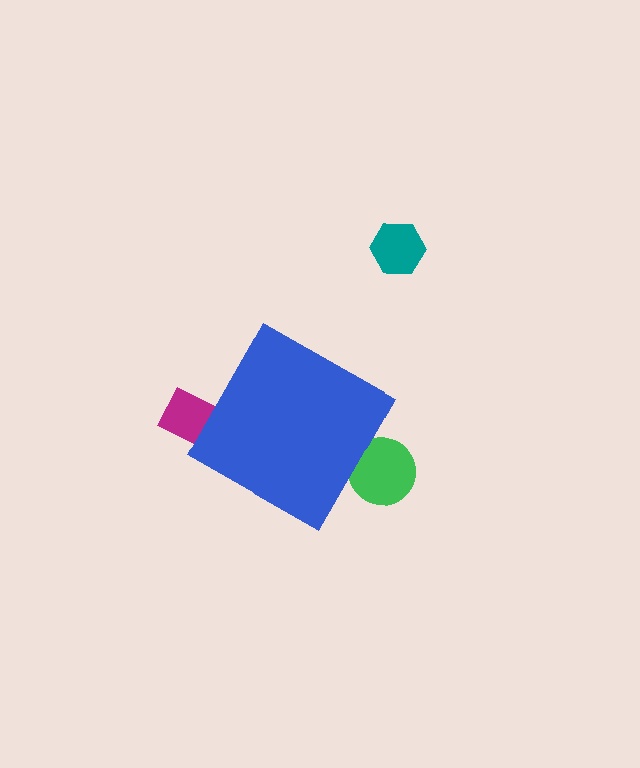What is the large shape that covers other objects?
A blue diamond.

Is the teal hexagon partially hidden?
No, the teal hexagon is fully visible.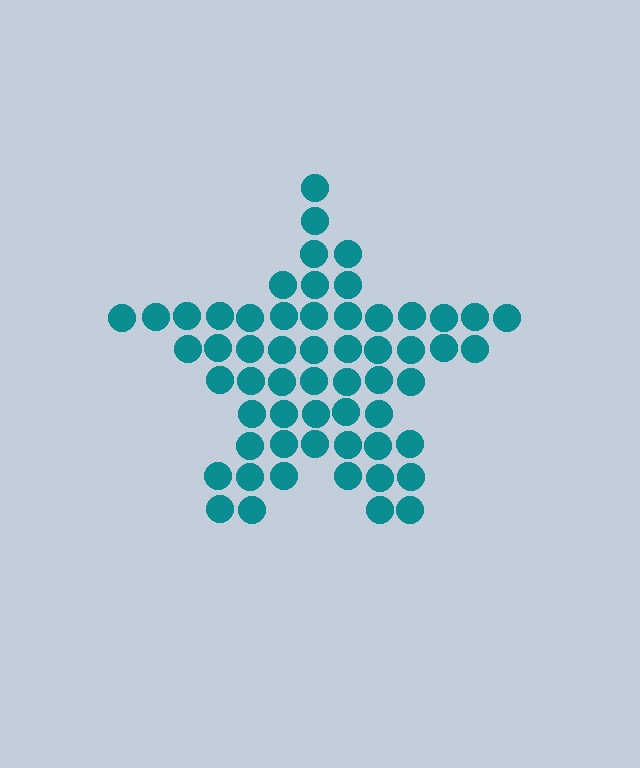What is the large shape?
The large shape is a star.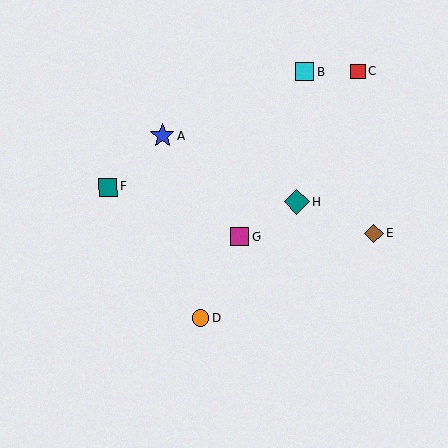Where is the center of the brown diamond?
The center of the brown diamond is at (374, 233).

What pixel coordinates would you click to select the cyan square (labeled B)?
Click at (305, 71) to select the cyan square B.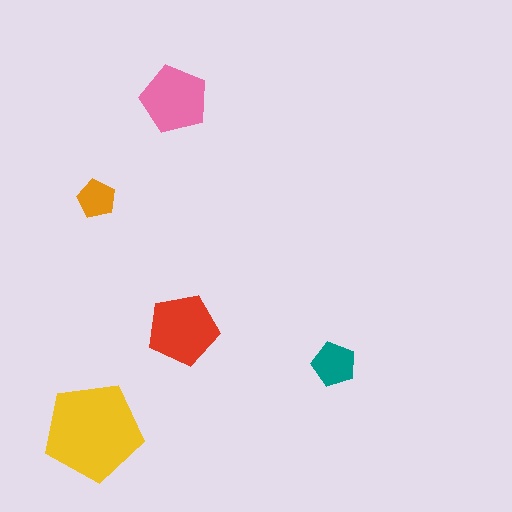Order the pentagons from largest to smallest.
the yellow one, the red one, the pink one, the teal one, the orange one.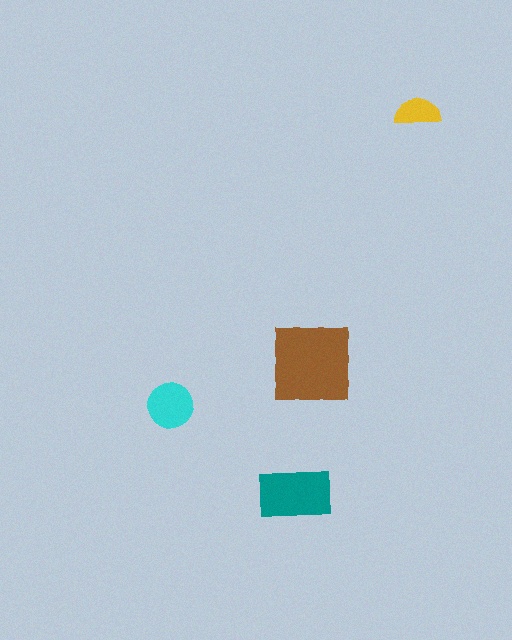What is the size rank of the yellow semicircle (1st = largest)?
4th.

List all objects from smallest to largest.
The yellow semicircle, the cyan circle, the teal rectangle, the brown square.